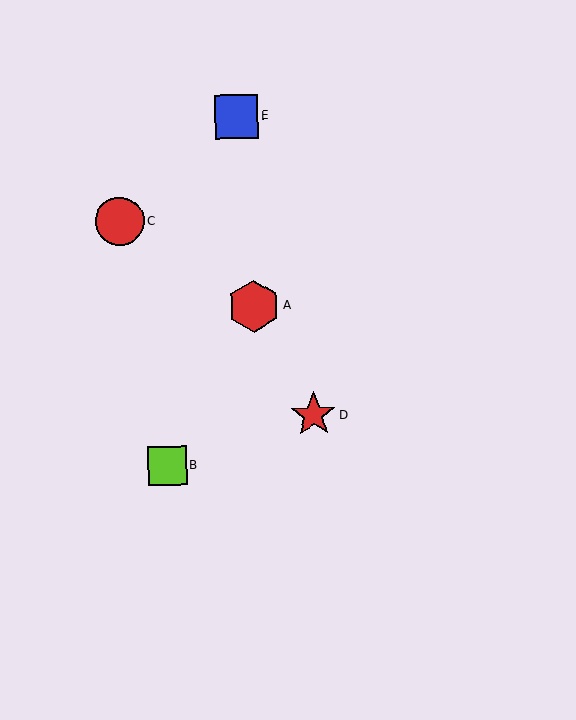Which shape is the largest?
The red hexagon (labeled A) is the largest.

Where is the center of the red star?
The center of the red star is at (313, 415).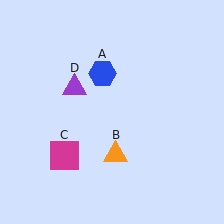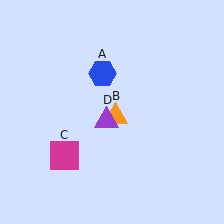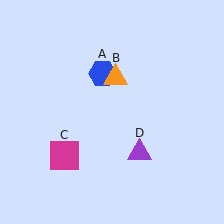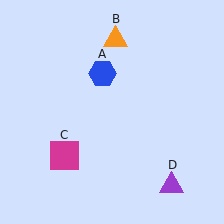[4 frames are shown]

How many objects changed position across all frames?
2 objects changed position: orange triangle (object B), purple triangle (object D).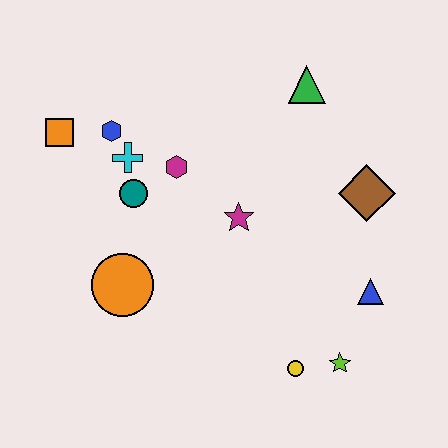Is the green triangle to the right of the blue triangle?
No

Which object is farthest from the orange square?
The lime star is farthest from the orange square.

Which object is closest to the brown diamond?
The blue triangle is closest to the brown diamond.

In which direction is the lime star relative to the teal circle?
The lime star is to the right of the teal circle.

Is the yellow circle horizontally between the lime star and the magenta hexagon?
Yes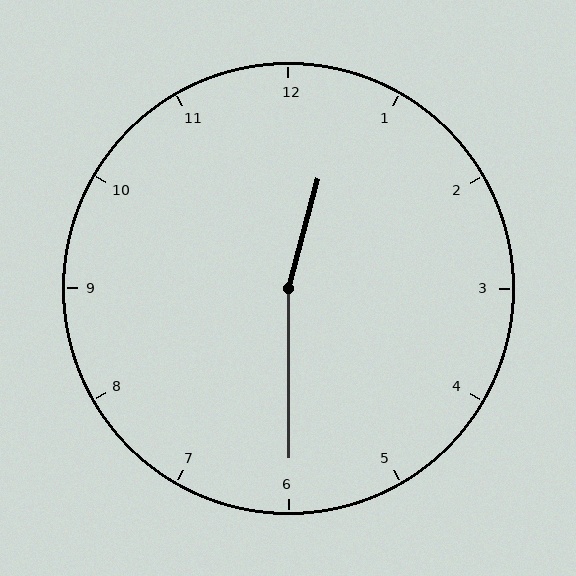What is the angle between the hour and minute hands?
Approximately 165 degrees.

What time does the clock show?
12:30.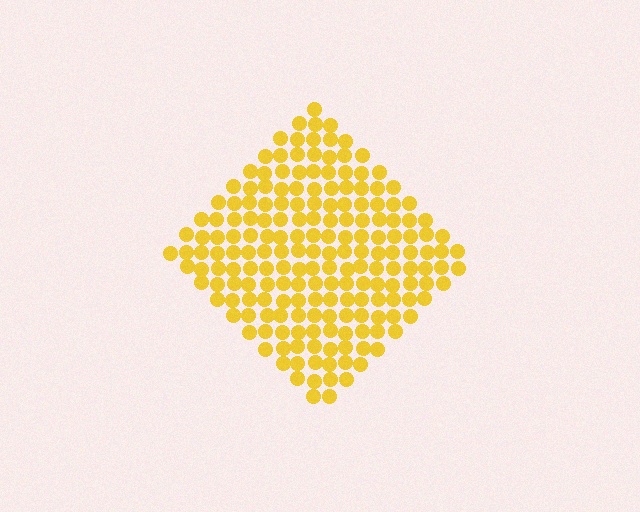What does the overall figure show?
The overall figure shows a diamond.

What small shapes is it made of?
It is made of small circles.